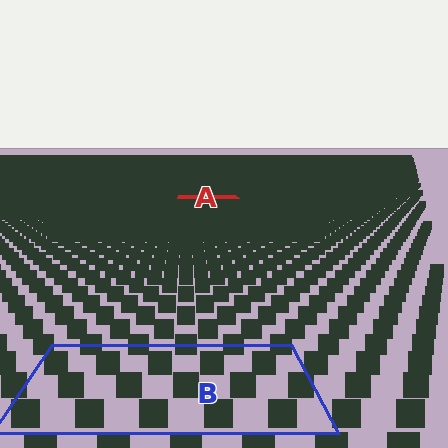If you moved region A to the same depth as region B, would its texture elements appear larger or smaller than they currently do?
They would appear larger. At a closer depth, the same texture elements are projected at a bigger on-screen size.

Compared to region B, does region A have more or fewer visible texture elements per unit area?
Region A has more texture elements per unit area — they are packed more densely because it is farther away.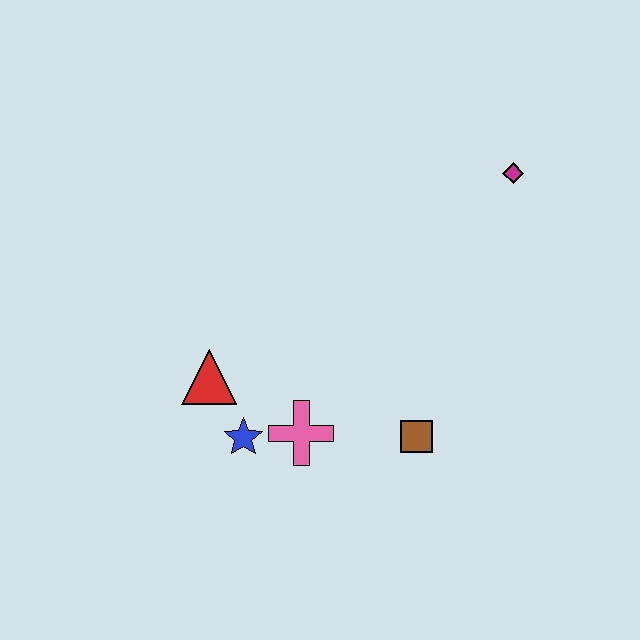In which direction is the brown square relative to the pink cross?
The brown square is to the right of the pink cross.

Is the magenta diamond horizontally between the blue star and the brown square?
No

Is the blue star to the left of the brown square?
Yes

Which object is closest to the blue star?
The pink cross is closest to the blue star.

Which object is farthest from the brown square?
The magenta diamond is farthest from the brown square.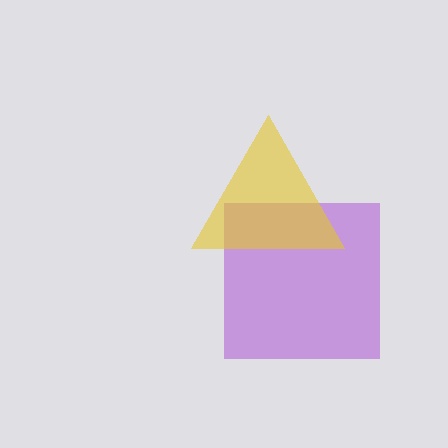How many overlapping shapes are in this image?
There are 2 overlapping shapes in the image.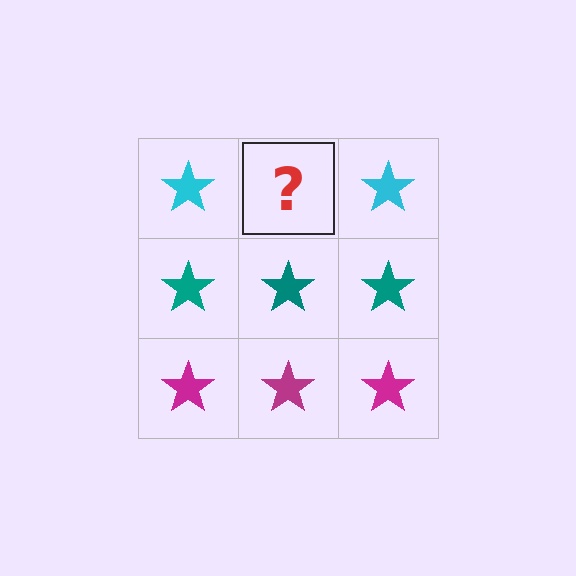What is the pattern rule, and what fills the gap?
The rule is that each row has a consistent color. The gap should be filled with a cyan star.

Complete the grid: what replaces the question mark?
The question mark should be replaced with a cyan star.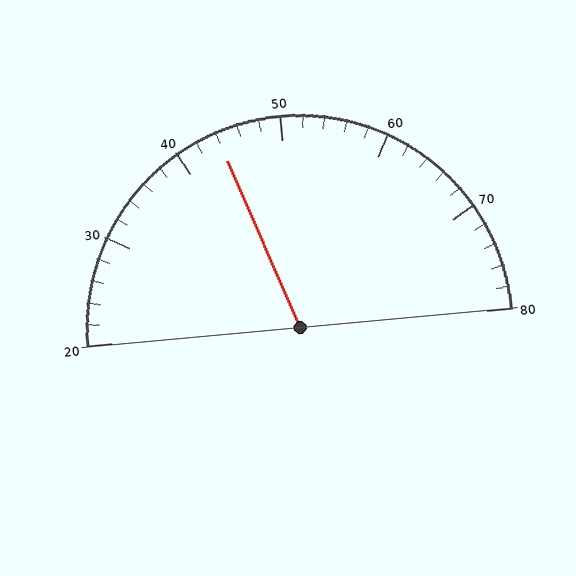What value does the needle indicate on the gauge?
The needle indicates approximately 44.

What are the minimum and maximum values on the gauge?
The gauge ranges from 20 to 80.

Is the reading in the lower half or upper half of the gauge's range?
The reading is in the lower half of the range (20 to 80).